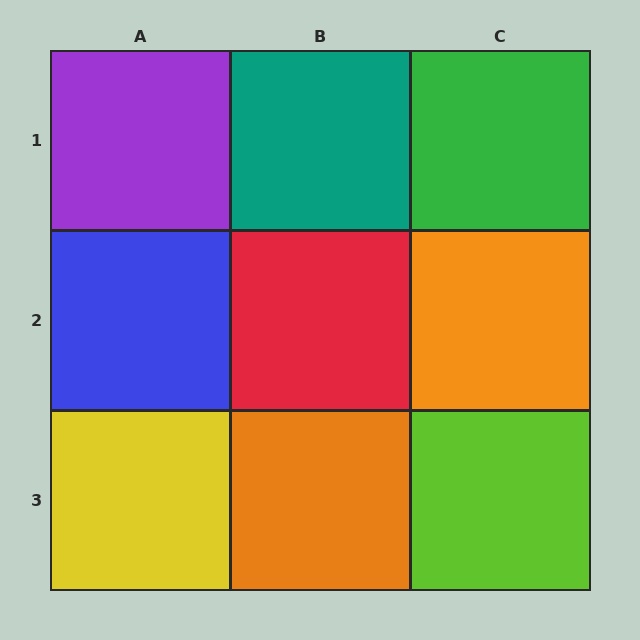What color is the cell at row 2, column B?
Red.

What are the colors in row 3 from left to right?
Yellow, orange, lime.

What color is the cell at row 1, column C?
Green.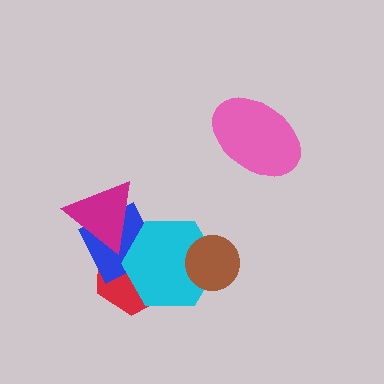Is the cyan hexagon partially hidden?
Yes, it is partially covered by another shape.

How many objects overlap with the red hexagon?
3 objects overlap with the red hexagon.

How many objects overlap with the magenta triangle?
2 objects overlap with the magenta triangle.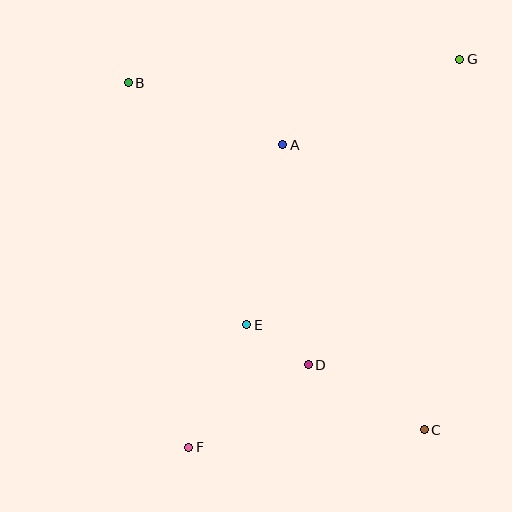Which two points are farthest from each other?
Points F and G are farthest from each other.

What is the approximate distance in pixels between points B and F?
The distance between B and F is approximately 370 pixels.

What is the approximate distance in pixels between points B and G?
The distance between B and G is approximately 332 pixels.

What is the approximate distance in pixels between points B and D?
The distance between B and D is approximately 335 pixels.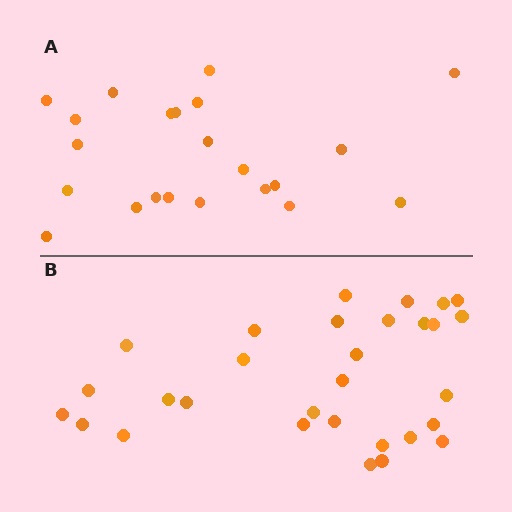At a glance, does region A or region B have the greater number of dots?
Region B (the bottom region) has more dots.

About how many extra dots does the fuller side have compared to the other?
Region B has roughly 8 or so more dots than region A.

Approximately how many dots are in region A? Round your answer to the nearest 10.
About 20 dots. (The exact count is 22, which rounds to 20.)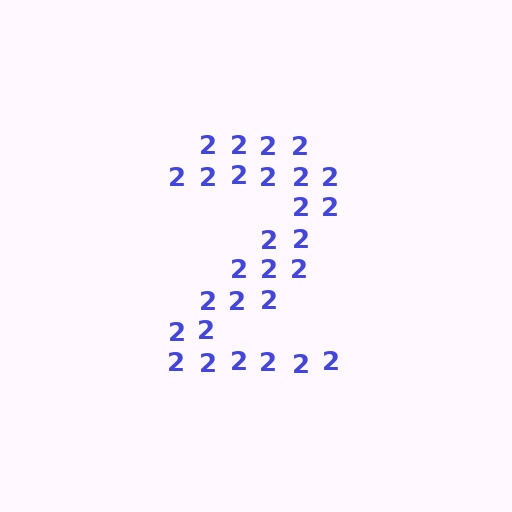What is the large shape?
The large shape is the digit 2.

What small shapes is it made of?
It is made of small digit 2's.